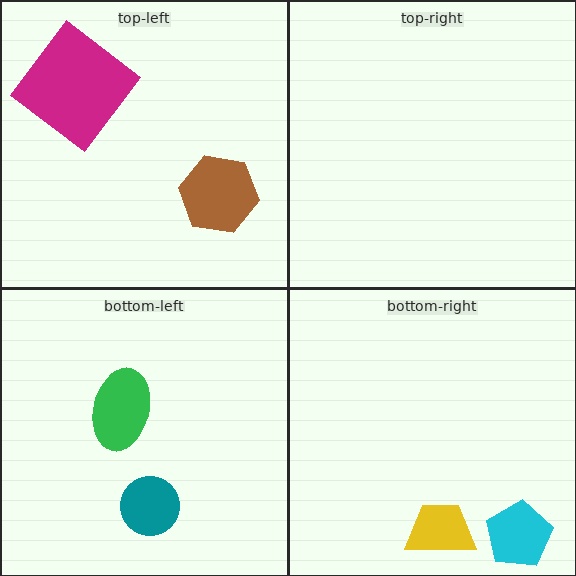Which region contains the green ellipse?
The bottom-left region.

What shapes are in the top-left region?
The magenta diamond, the brown hexagon.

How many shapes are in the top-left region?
2.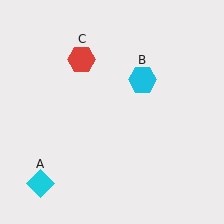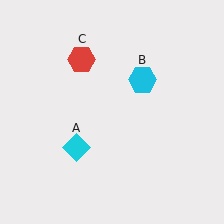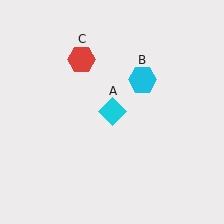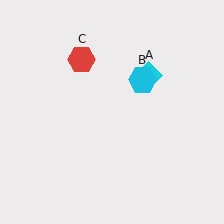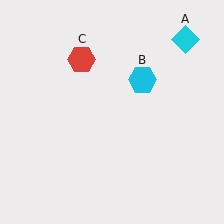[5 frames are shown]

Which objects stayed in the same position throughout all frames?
Cyan hexagon (object B) and red hexagon (object C) remained stationary.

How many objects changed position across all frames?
1 object changed position: cyan diamond (object A).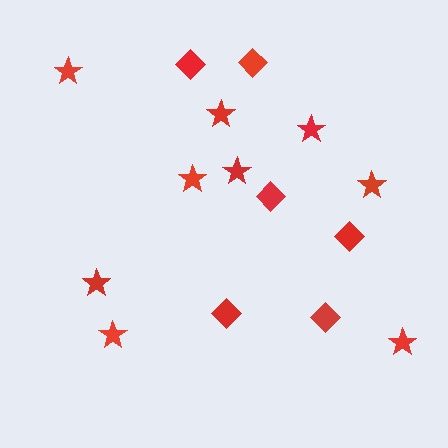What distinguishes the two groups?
There are 2 groups: one group of stars (9) and one group of diamonds (6).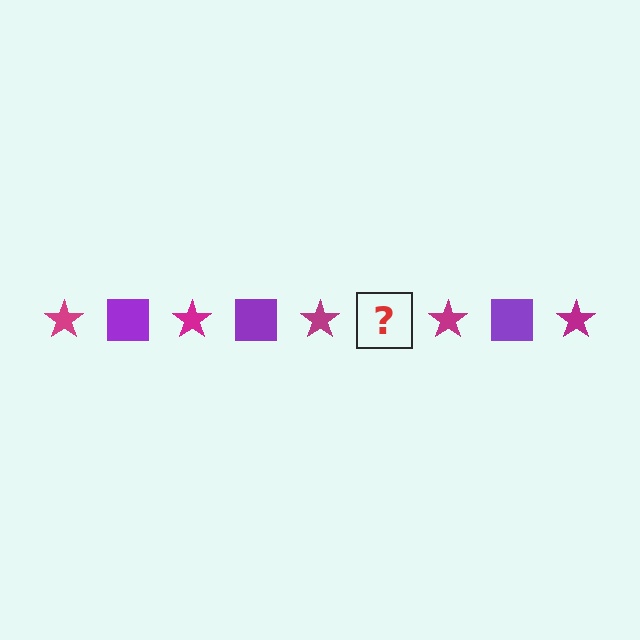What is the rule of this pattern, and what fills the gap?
The rule is that the pattern alternates between magenta star and purple square. The gap should be filled with a purple square.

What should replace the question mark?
The question mark should be replaced with a purple square.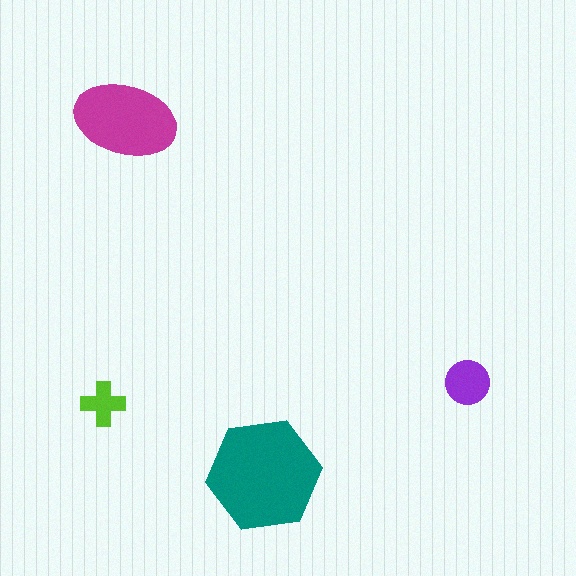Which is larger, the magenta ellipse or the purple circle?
The magenta ellipse.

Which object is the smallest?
The lime cross.